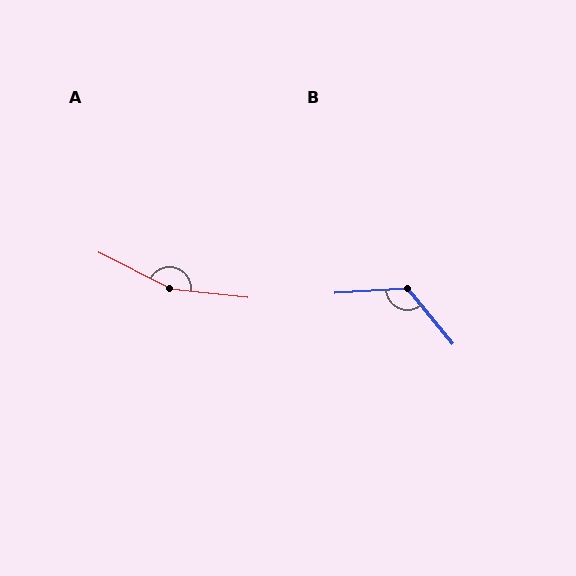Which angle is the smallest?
B, at approximately 126 degrees.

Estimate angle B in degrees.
Approximately 126 degrees.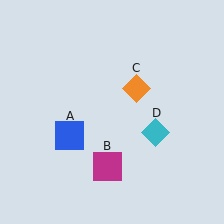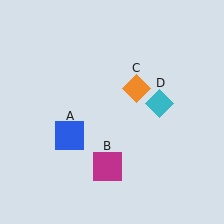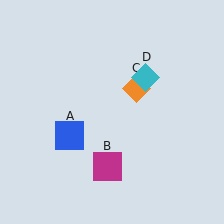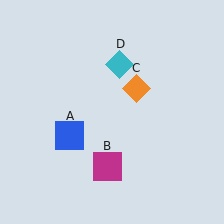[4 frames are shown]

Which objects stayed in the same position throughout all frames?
Blue square (object A) and magenta square (object B) and orange diamond (object C) remained stationary.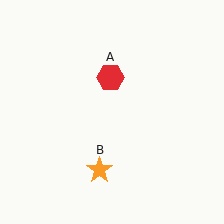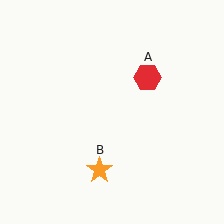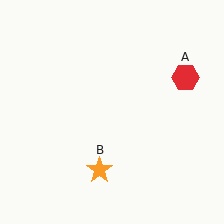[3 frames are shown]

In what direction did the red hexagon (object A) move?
The red hexagon (object A) moved right.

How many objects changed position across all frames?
1 object changed position: red hexagon (object A).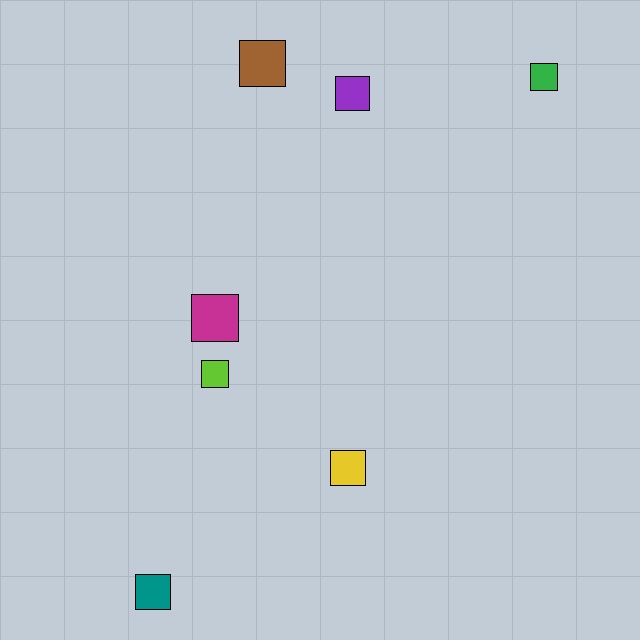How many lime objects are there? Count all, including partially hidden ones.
There is 1 lime object.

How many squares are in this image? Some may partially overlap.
There are 7 squares.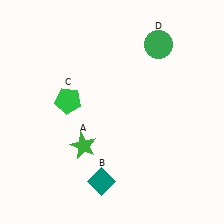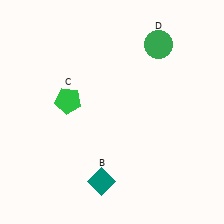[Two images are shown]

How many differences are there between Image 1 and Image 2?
There is 1 difference between the two images.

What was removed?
The green star (A) was removed in Image 2.